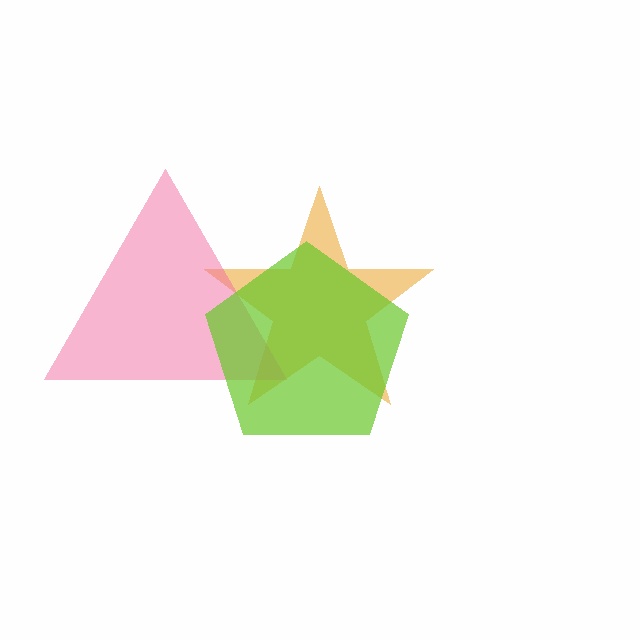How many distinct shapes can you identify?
There are 3 distinct shapes: an orange star, a pink triangle, a lime pentagon.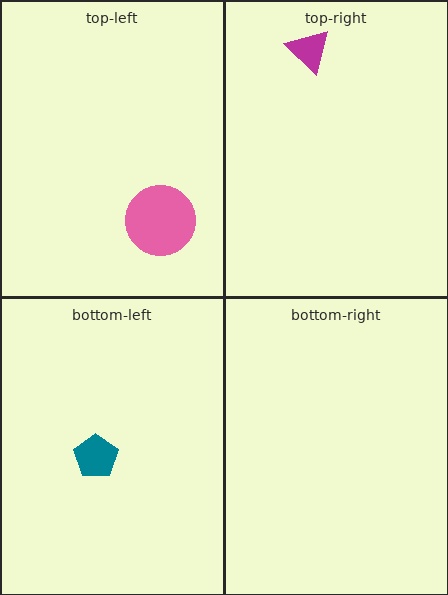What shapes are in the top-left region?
The pink circle.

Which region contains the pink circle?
The top-left region.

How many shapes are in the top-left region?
1.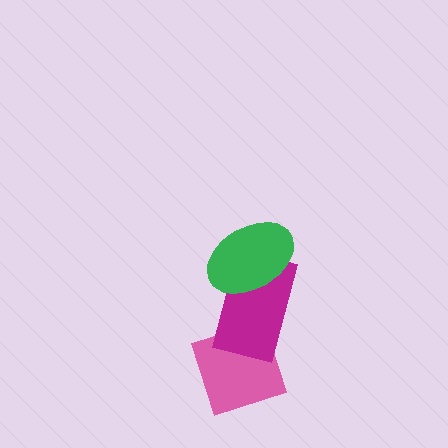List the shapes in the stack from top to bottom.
From top to bottom: the green ellipse, the magenta rectangle, the pink diamond.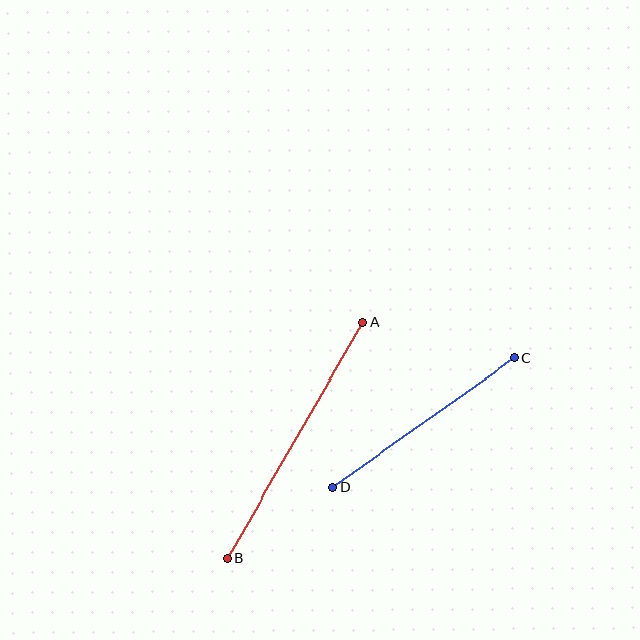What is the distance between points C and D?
The distance is approximately 223 pixels.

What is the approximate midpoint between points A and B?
The midpoint is at approximately (295, 440) pixels.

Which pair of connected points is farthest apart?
Points A and B are farthest apart.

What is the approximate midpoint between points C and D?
The midpoint is at approximately (424, 423) pixels.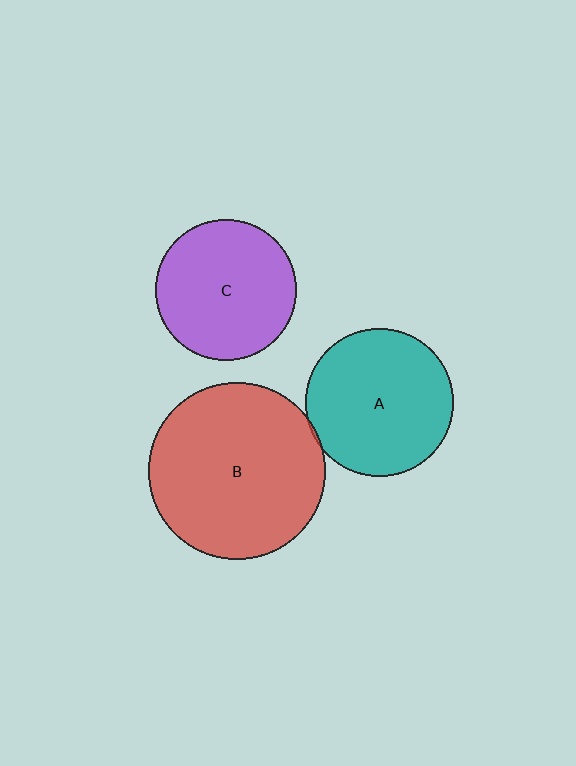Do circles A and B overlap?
Yes.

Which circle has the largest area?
Circle B (red).